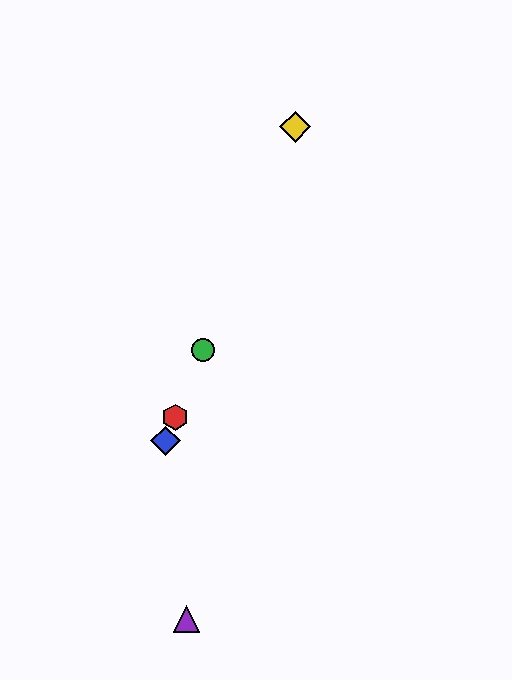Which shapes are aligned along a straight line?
The red hexagon, the blue diamond, the green circle, the yellow diamond are aligned along a straight line.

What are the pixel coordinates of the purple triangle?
The purple triangle is at (186, 619).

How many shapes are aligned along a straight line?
4 shapes (the red hexagon, the blue diamond, the green circle, the yellow diamond) are aligned along a straight line.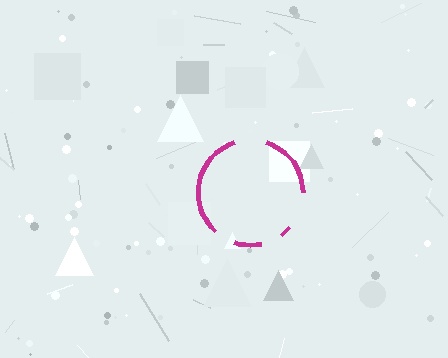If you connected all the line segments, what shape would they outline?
They would outline a circle.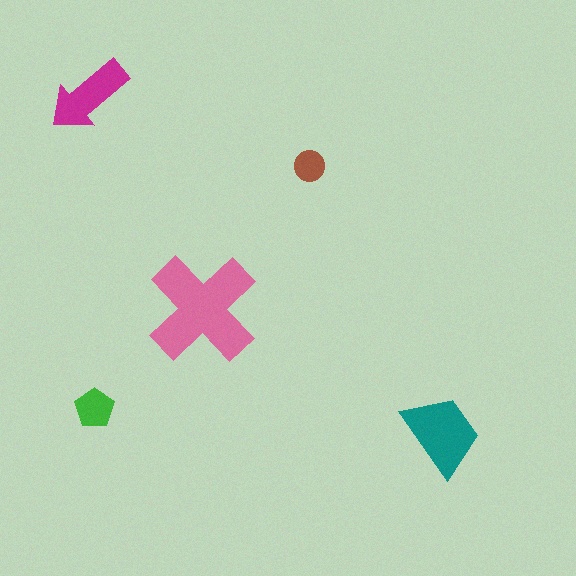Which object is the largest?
The pink cross.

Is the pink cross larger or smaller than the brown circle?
Larger.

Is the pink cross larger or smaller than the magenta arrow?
Larger.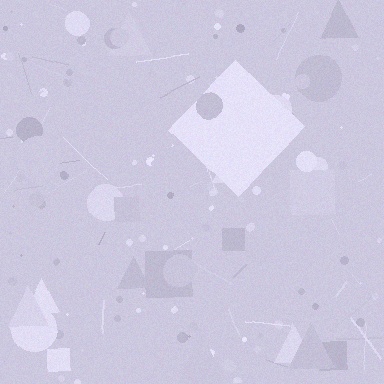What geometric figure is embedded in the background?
A diamond is embedded in the background.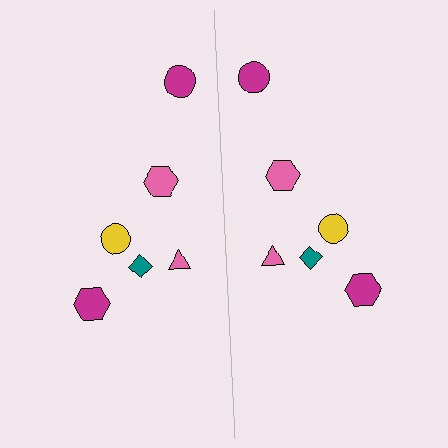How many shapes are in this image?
There are 12 shapes in this image.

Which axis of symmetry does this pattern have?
The pattern has a vertical axis of symmetry running through the center of the image.